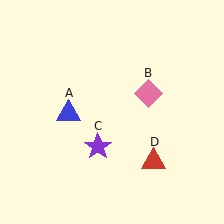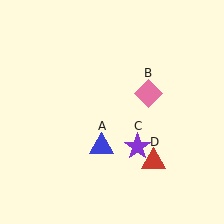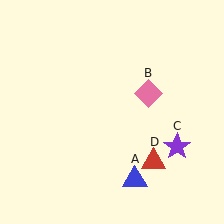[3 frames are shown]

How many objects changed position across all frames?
2 objects changed position: blue triangle (object A), purple star (object C).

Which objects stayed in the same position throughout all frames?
Pink diamond (object B) and red triangle (object D) remained stationary.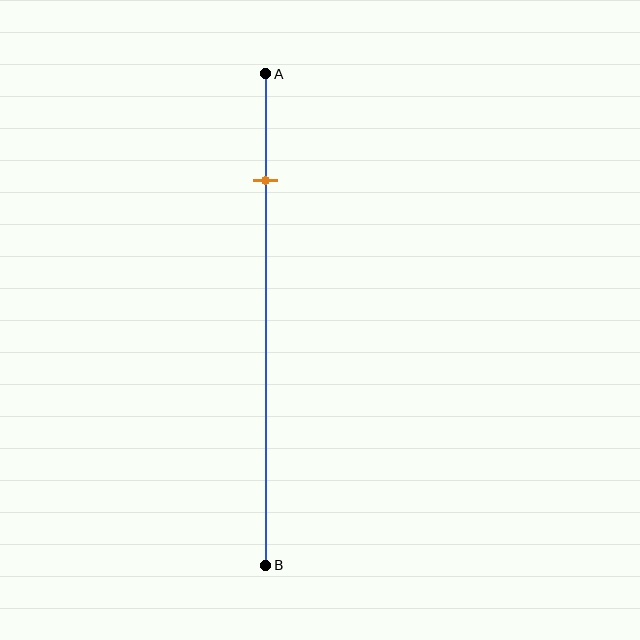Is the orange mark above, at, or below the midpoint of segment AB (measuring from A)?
The orange mark is above the midpoint of segment AB.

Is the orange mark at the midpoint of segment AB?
No, the mark is at about 20% from A, not at the 50% midpoint.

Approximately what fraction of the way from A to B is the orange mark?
The orange mark is approximately 20% of the way from A to B.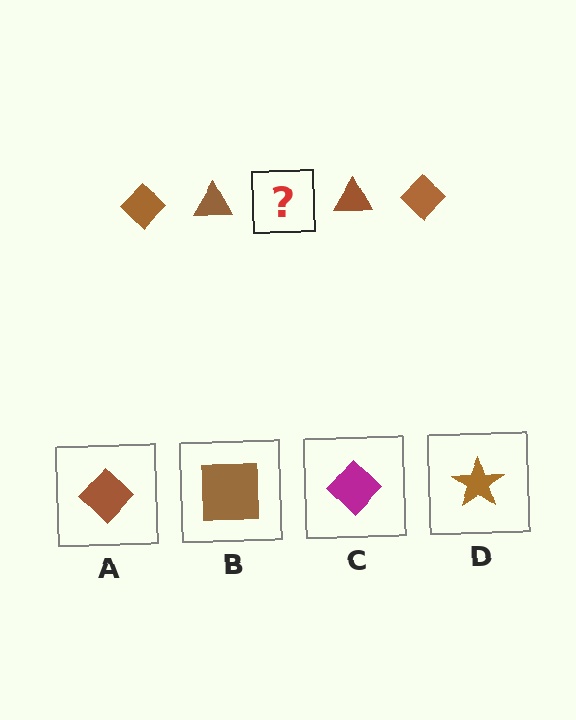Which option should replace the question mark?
Option A.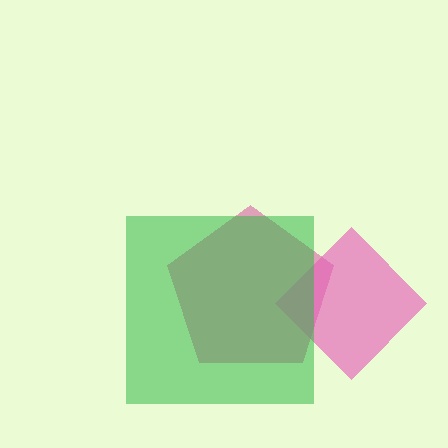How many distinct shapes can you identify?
There are 3 distinct shapes: a magenta pentagon, a pink diamond, a green square.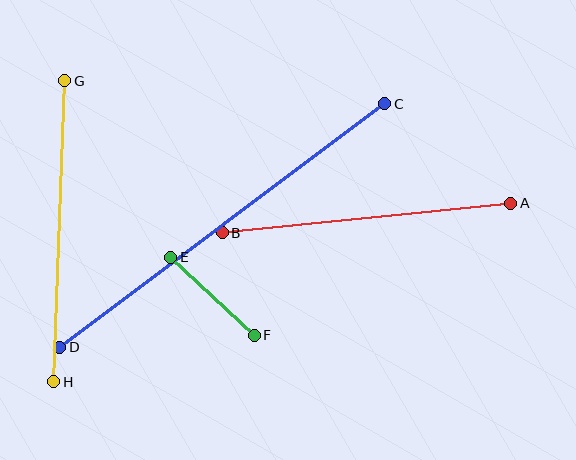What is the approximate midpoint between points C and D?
The midpoint is at approximately (222, 226) pixels.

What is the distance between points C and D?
The distance is approximately 406 pixels.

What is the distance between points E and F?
The distance is approximately 114 pixels.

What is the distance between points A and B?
The distance is approximately 290 pixels.